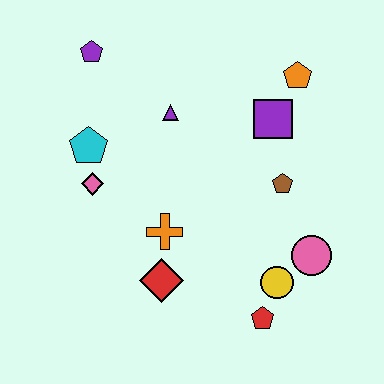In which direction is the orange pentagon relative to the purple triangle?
The orange pentagon is to the right of the purple triangle.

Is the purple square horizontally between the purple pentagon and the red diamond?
No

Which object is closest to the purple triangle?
The cyan pentagon is closest to the purple triangle.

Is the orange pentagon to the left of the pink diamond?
No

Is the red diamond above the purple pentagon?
No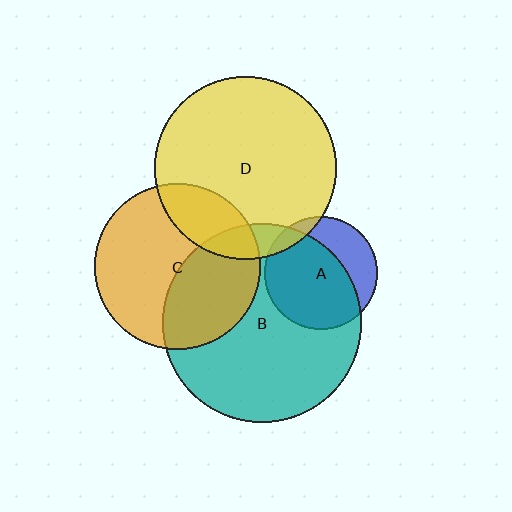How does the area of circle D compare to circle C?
Approximately 1.2 times.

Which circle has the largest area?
Circle B (teal).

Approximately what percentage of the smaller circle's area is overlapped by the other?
Approximately 20%.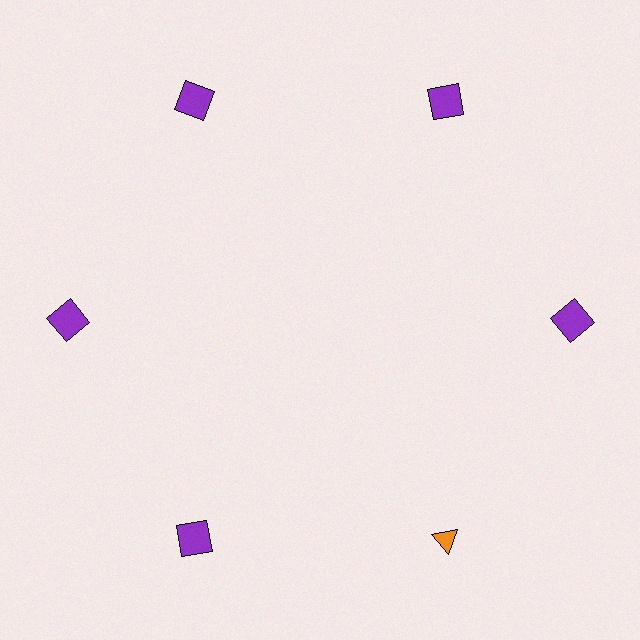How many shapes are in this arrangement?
There are 6 shapes arranged in a ring pattern.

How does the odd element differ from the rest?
It differs in both color (orange instead of purple) and shape (triangle instead of square).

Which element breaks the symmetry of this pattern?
The orange triangle at roughly the 5 o'clock position breaks the symmetry. All other shapes are purple squares.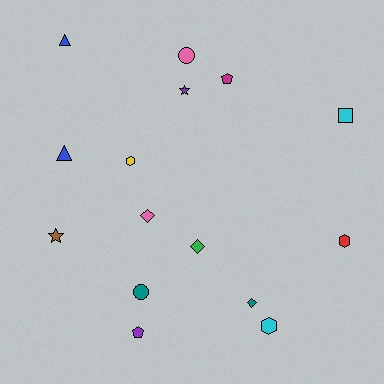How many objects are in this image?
There are 15 objects.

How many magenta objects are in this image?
There is 1 magenta object.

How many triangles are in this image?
There are 2 triangles.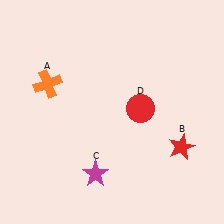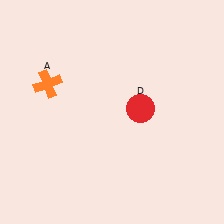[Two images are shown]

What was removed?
The magenta star (C), the red star (B) were removed in Image 2.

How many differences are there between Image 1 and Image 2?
There are 2 differences between the two images.